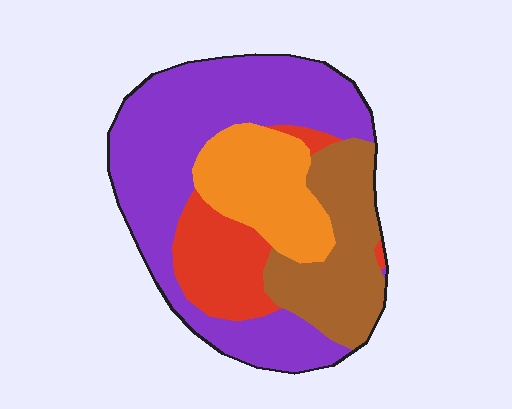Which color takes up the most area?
Purple, at roughly 45%.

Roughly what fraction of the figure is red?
Red takes up about one eighth (1/8) of the figure.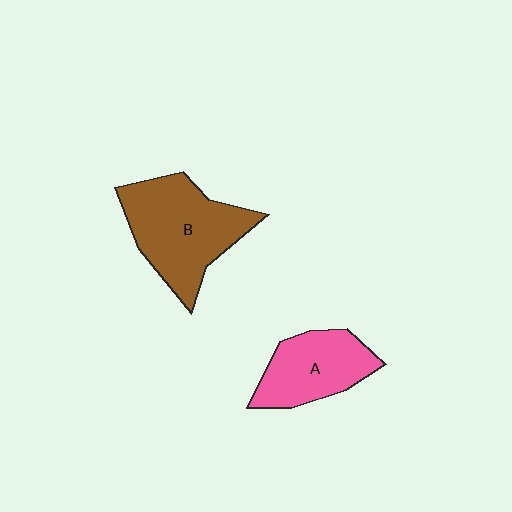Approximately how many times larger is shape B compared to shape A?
Approximately 1.4 times.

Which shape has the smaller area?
Shape A (pink).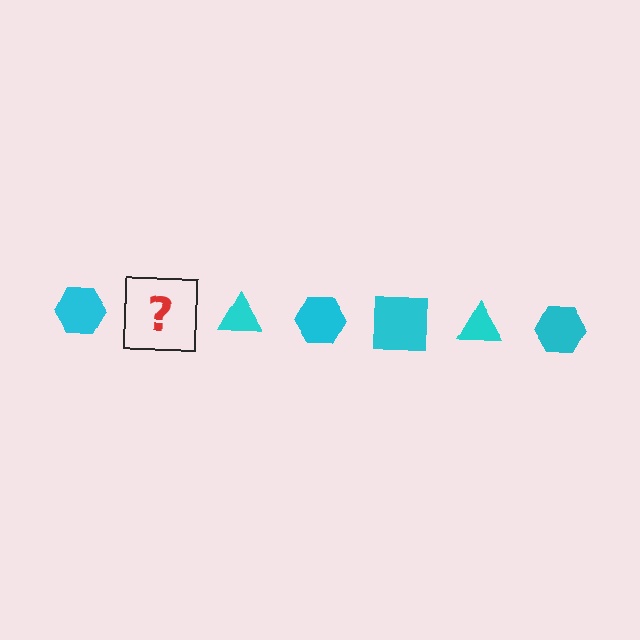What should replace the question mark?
The question mark should be replaced with a cyan square.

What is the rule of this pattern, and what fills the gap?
The rule is that the pattern cycles through hexagon, square, triangle shapes in cyan. The gap should be filled with a cyan square.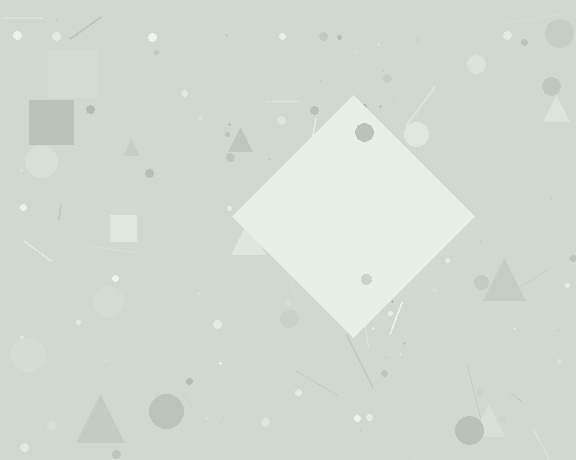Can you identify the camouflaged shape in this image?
The camouflaged shape is a diamond.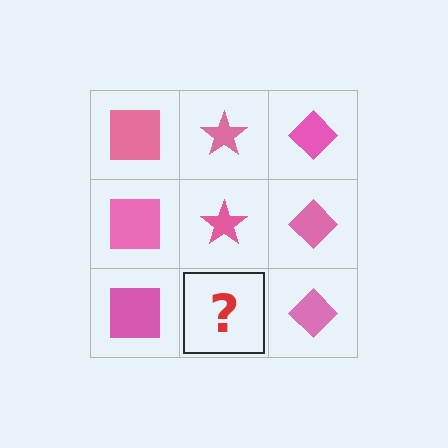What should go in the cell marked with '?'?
The missing cell should contain a pink star.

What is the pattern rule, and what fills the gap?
The rule is that each column has a consistent shape. The gap should be filled with a pink star.